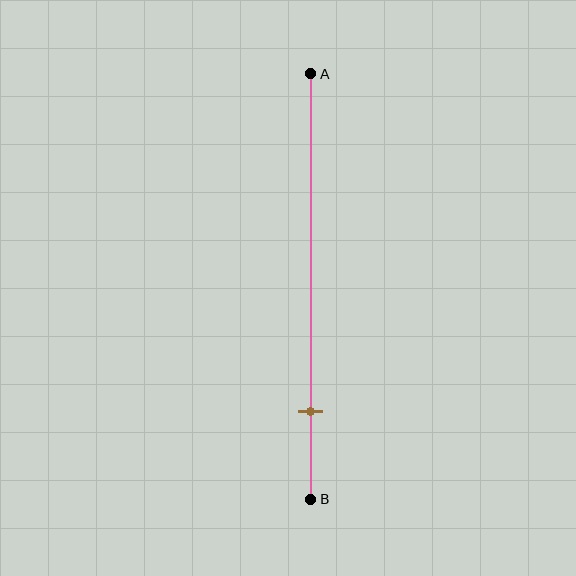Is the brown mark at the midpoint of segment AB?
No, the mark is at about 80% from A, not at the 50% midpoint.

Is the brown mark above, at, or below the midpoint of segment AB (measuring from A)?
The brown mark is below the midpoint of segment AB.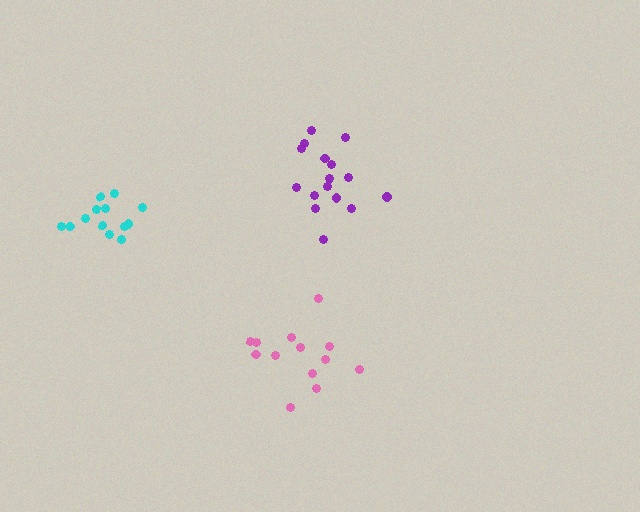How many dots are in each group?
Group 1: 13 dots, Group 2: 13 dots, Group 3: 16 dots (42 total).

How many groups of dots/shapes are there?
There are 3 groups.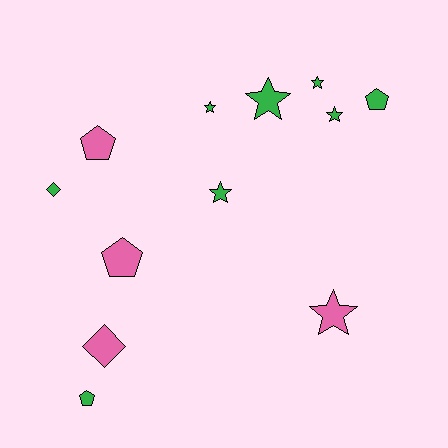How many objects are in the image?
There are 12 objects.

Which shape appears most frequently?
Star, with 6 objects.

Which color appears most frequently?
Green, with 8 objects.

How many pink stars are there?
There is 1 pink star.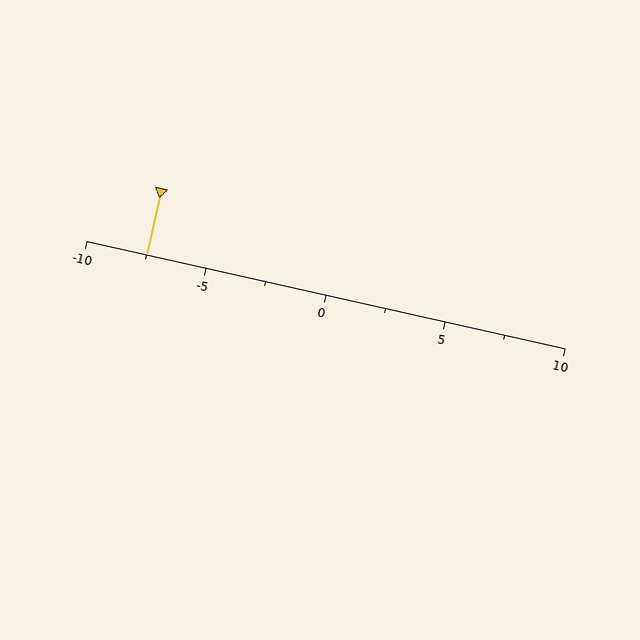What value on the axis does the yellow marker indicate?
The marker indicates approximately -7.5.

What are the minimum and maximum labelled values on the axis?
The axis runs from -10 to 10.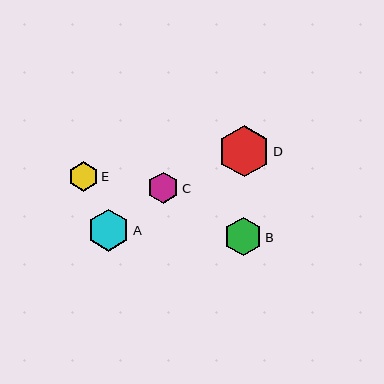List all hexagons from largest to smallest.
From largest to smallest: D, A, B, C, E.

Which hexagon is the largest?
Hexagon D is the largest with a size of approximately 51 pixels.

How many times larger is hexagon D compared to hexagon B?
Hexagon D is approximately 1.3 times the size of hexagon B.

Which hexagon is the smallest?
Hexagon E is the smallest with a size of approximately 30 pixels.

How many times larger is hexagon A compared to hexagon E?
Hexagon A is approximately 1.4 times the size of hexagon E.